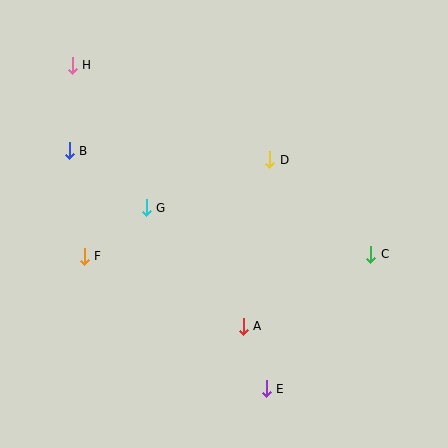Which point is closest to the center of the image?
Point D at (270, 160) is closest to the center.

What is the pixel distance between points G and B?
The distance between G and B is 96 pixels.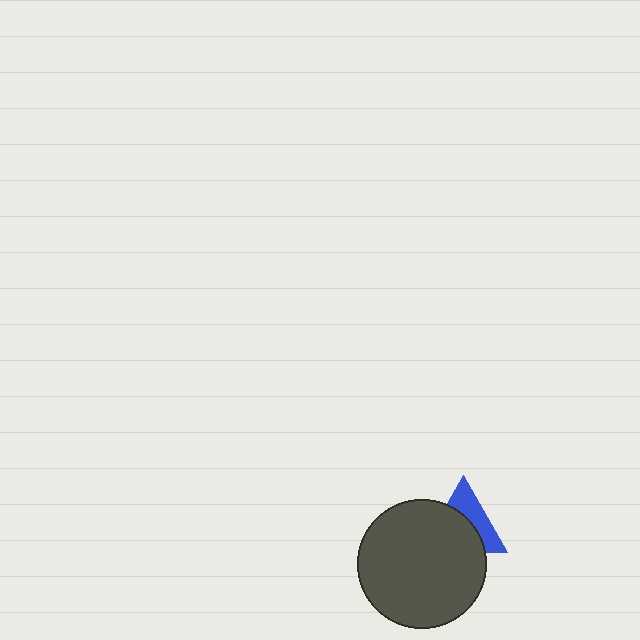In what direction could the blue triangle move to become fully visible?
The blue triangle could move toward the upper-right. That would shift it out from behind the dark gray circle entirely.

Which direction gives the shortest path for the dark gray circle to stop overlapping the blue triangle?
Moving toward the lower-left gives the shortest separation.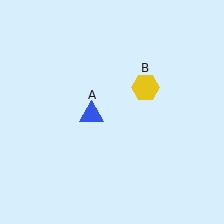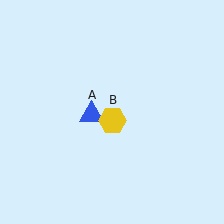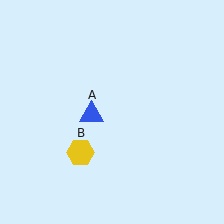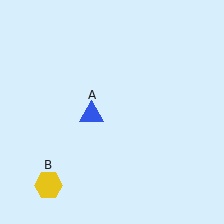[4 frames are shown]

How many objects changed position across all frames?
1 object changed position: yellow hexagon (object B).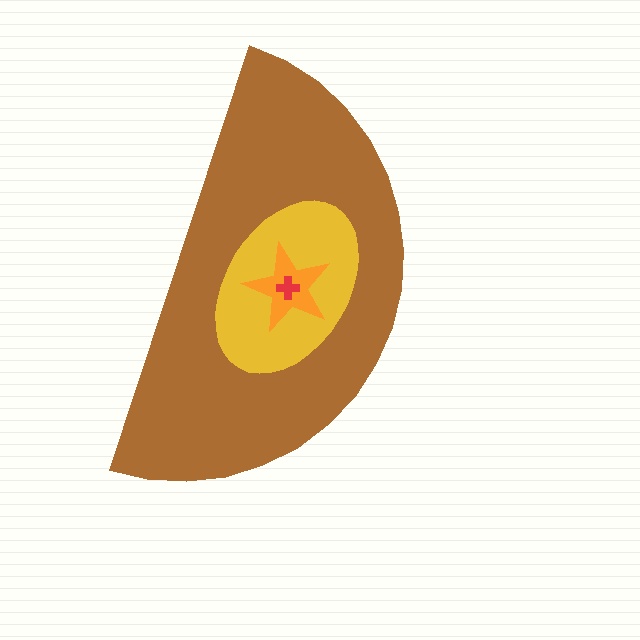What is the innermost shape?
The red cross.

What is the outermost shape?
The brown semicircle.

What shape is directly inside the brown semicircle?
The yellow ellipse.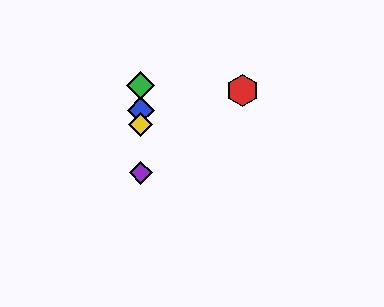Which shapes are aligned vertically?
The blue diamond, the green diamond, the yellow diamond, the purple diamond are aligned vertically.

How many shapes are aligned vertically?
4 shapes (the blue diamond, the green diamond, the yellow diamond, the purple diamond) are aligned vertically.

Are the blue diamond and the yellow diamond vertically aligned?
Yes, both are at x≈141.